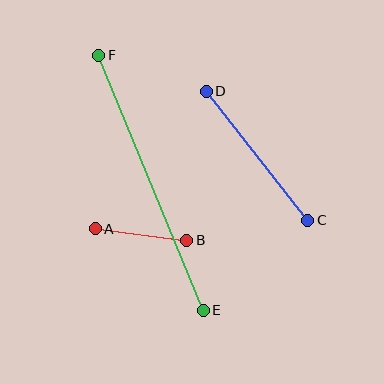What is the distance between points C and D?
The distance is approximately 164 pixels.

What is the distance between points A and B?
The distance is approximately 92 pixels.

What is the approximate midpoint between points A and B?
The midpoint is at approximately (141, 234) pixels.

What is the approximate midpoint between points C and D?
The midpoint is at approximately (257, 156) pixels.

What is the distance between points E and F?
The distance is approximately 275 pixels.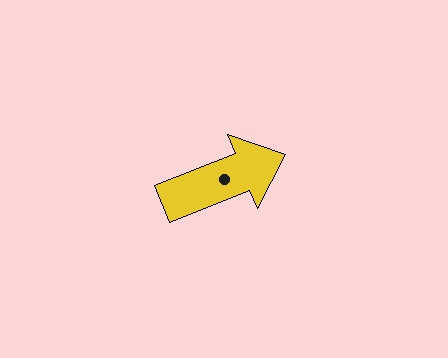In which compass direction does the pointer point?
East.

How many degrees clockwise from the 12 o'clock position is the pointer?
Approximately 68 degrees.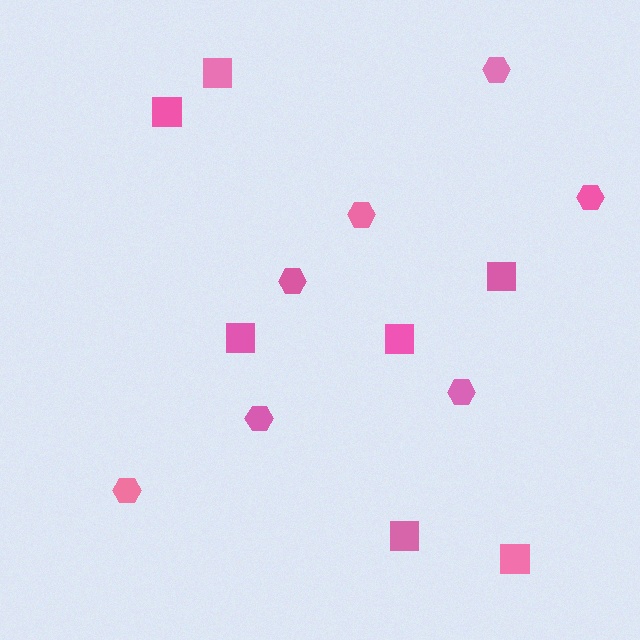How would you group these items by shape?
There are 2 groups: one group of hexagons (7) and one group of squares (7).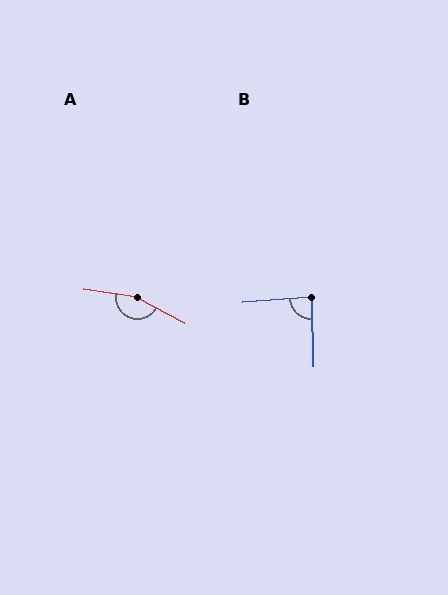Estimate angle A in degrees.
Approximately 162 degrees.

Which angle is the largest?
A, at approximately 162 degrees.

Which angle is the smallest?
B, at approximately 87 degrees.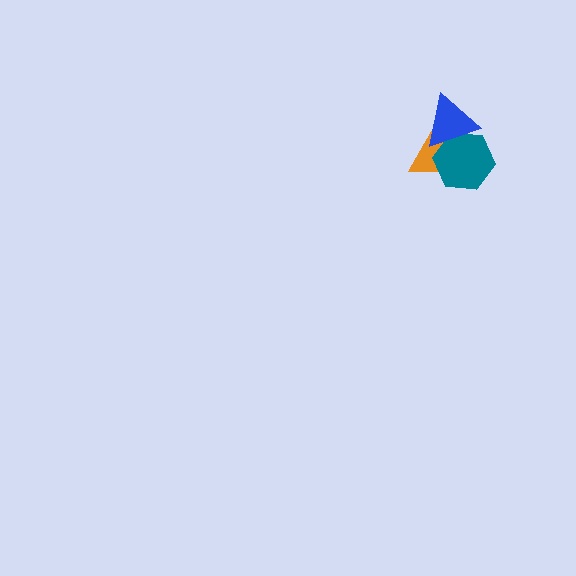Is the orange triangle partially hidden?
Yes, it is partially covered by another shape.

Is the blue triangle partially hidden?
No, no other shape covers it.